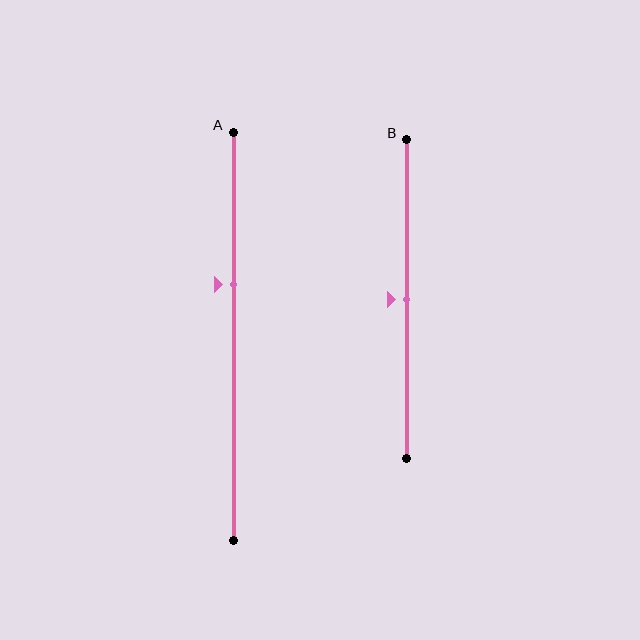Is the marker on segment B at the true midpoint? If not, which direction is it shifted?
Yes, the marker on segment B is at the true midpoint.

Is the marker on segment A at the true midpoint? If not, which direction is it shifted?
No, the marker on segment A is shifted upward by about 13% of the segment length.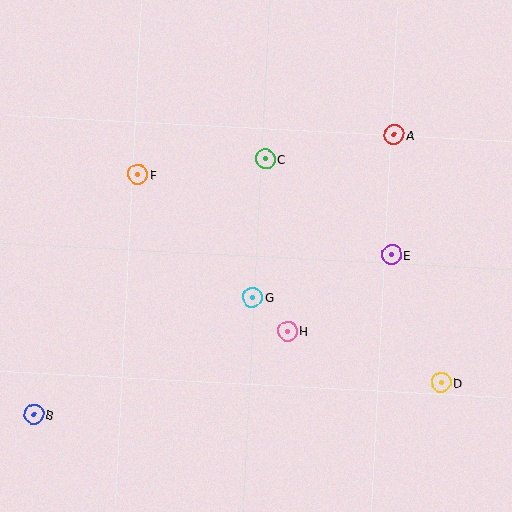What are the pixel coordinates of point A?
Point A is at (394, 135).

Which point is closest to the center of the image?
Point G at (252, 297) is closest to the center.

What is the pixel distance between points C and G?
The distance between C and G is 139 pixels.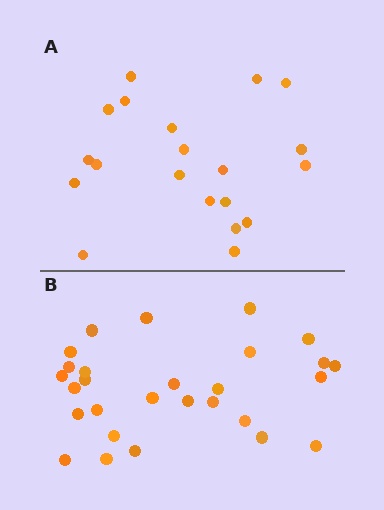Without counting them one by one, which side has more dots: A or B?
Region B (the bottom region) has more dots.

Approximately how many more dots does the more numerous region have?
Region B has roughly 8 or so more dots than region A.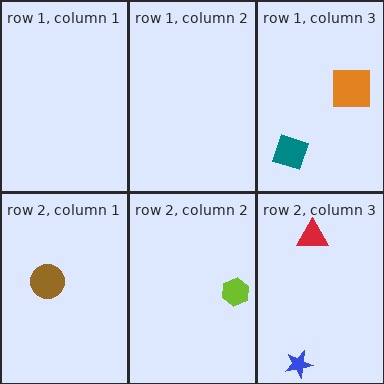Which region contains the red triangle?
The row 2, column 3 region.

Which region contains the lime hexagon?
The row 2, column 2 region.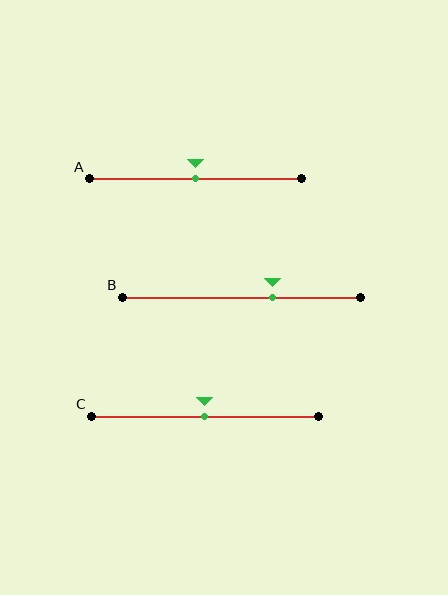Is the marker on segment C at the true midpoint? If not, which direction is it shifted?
Yes, the marker on segment C is at the true midpoint.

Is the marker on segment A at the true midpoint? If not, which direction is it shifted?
Yes, the marker on segment A is at the true midpoint.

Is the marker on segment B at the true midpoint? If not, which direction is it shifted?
No, the marker on segment B is shifted to the right by about 13% of the segment length.